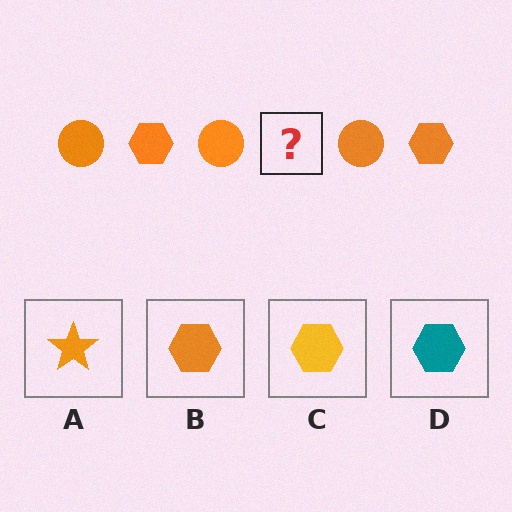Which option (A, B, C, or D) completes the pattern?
B.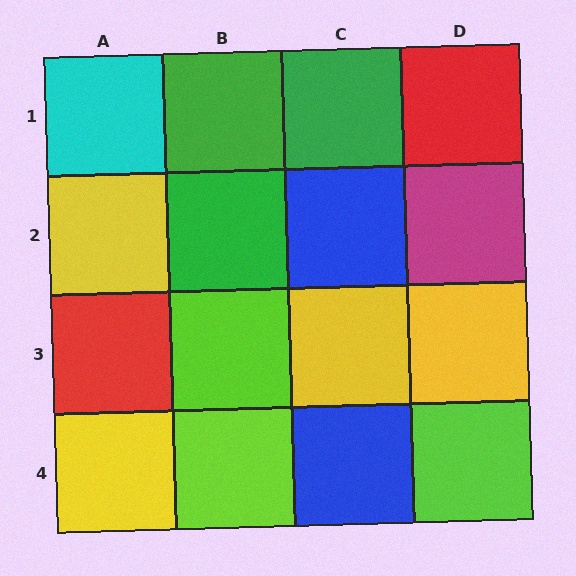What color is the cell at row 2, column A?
Yellow.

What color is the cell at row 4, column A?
Yellow.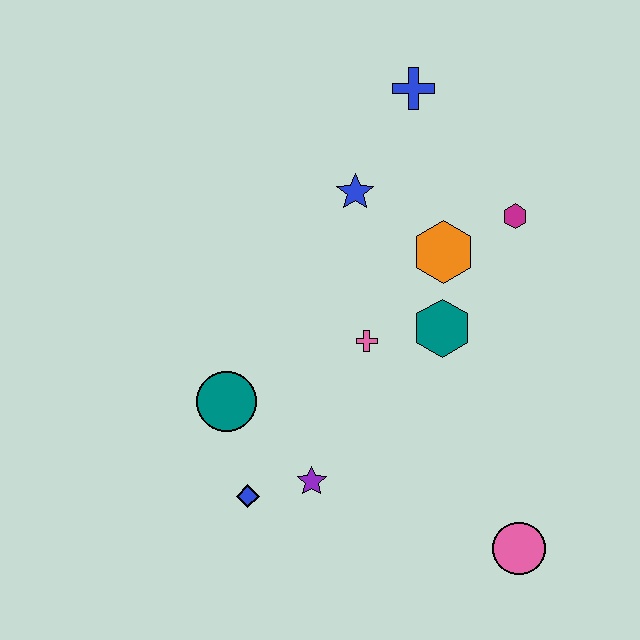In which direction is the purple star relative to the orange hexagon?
The purple star is below the orange hexagon.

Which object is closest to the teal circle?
The blue diamond is closest to the teal circle.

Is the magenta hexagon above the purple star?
Yes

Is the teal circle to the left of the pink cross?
Yes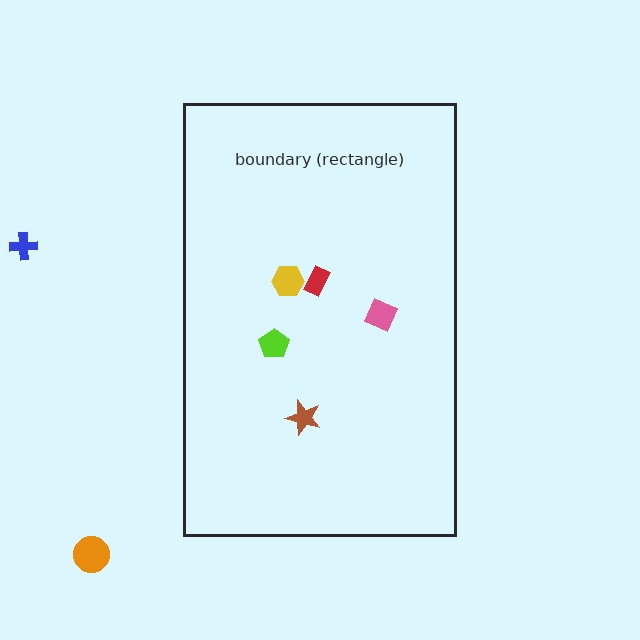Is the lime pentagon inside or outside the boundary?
Inside.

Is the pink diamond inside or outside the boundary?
Inside.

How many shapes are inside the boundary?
5 inside, 2 outside.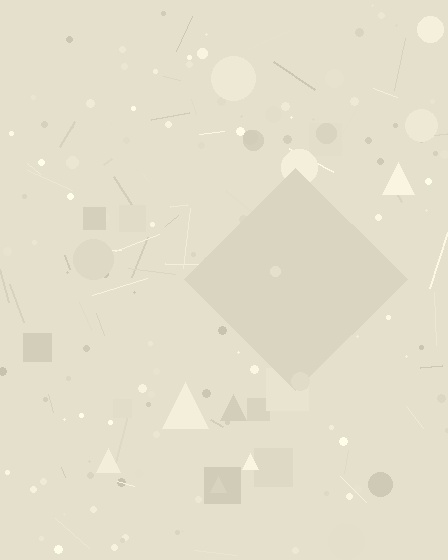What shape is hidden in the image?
A diamond is hidden in the image.